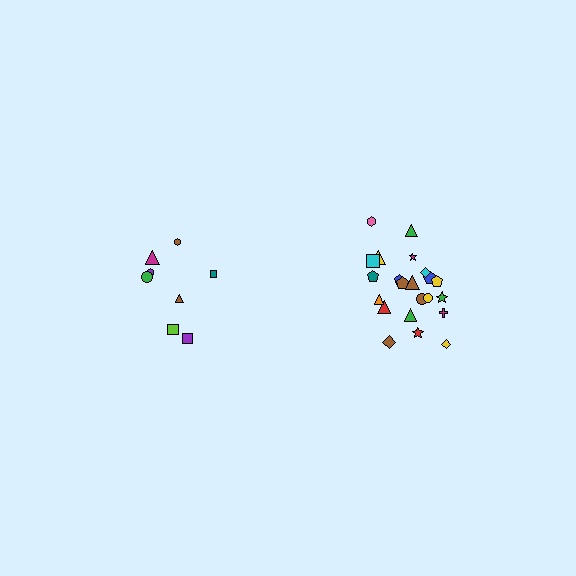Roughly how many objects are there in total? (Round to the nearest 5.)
Roughly 30 objects in total.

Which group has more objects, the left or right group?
The right group.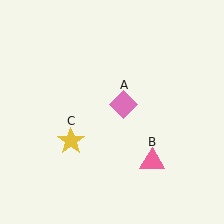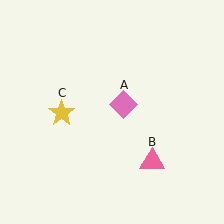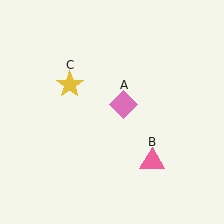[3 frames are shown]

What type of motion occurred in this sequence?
The yellow star (object C) rotated clockwise around the center of the scene.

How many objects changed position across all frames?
1 object changed position: yellow star (object C).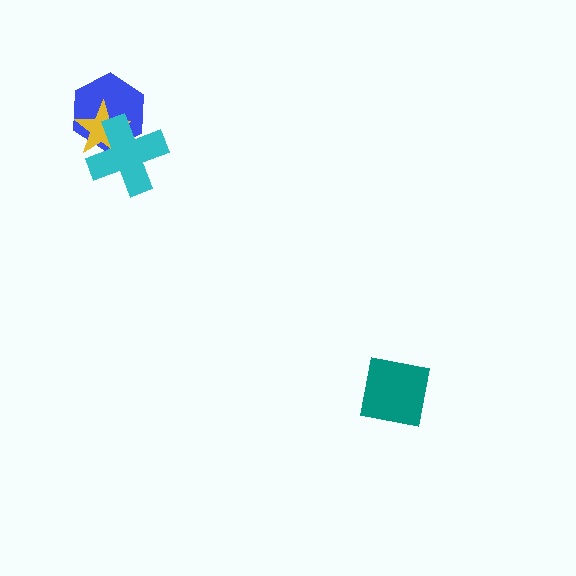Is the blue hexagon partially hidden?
Yes, it is partially covered by another shape.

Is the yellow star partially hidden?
Yes, it is partially covered by another shape.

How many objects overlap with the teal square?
0 objects overlap with the teal square.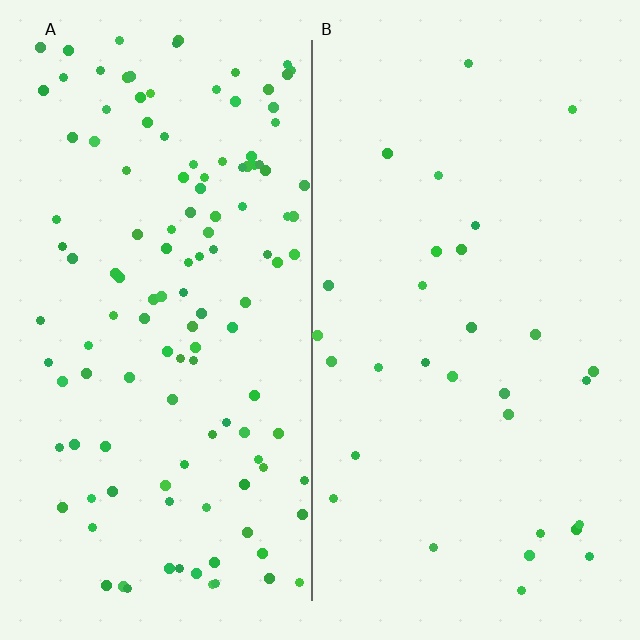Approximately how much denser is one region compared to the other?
Approximately 4.2× — region A over region B.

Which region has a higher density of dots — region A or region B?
A (the left).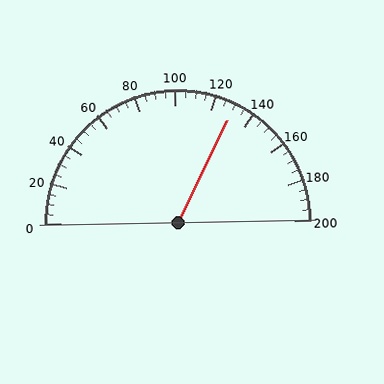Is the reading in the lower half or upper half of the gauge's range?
The reading is in the upper half of the range (0 to 200).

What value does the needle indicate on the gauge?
The needle indicates approximately 130.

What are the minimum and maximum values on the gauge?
The gauge ranges from 0 to 200.